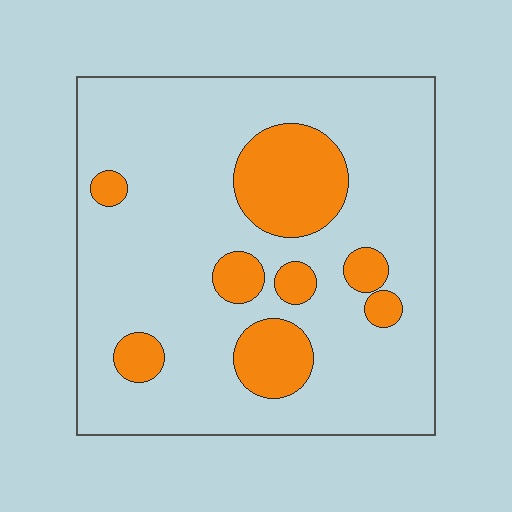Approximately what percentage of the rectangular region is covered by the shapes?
Approximately 20%.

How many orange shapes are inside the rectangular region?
8.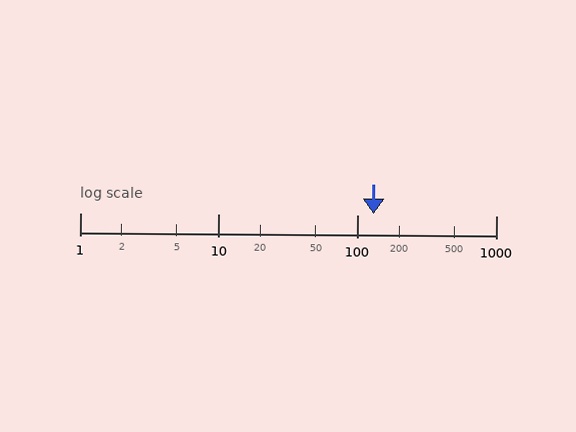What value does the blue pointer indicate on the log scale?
The pointer indicates approximately 130.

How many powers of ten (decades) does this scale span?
The scale spans 3 decades, from 1 to 1000.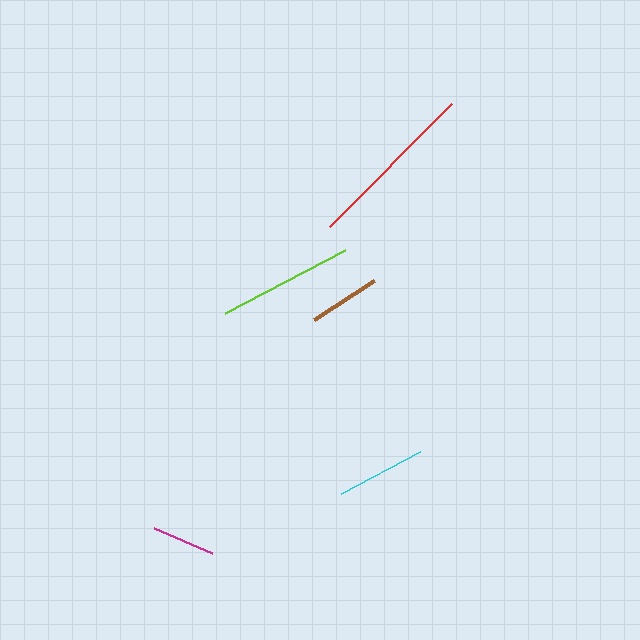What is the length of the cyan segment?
The cyan segment is approximately 90 pixels long.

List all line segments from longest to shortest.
From longest to shortest: red, lime, cyan, brown, magenta.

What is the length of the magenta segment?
The magenta segment is approximately 62 pixels long.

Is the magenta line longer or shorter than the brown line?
The brown line is longer than the magenta line.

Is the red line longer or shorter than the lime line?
The red line is longer than the lime line.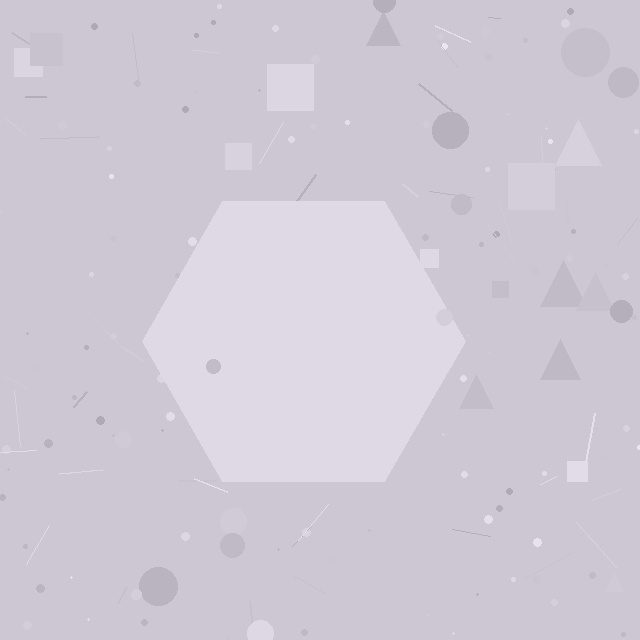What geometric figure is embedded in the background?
A hexagon is embedded in the background.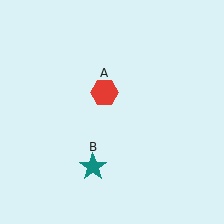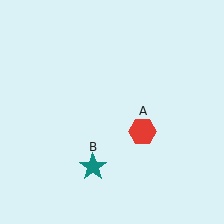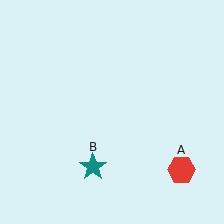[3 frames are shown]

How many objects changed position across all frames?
1 object changed position: red hexagon (object A).